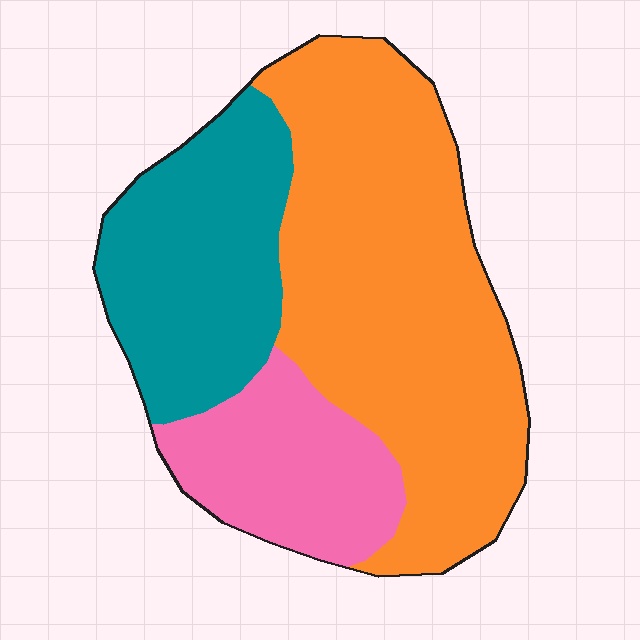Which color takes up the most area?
Orange, at roughly 55%.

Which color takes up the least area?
Pink, at roughly 20%.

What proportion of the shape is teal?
Teal covers around 25% of the shape.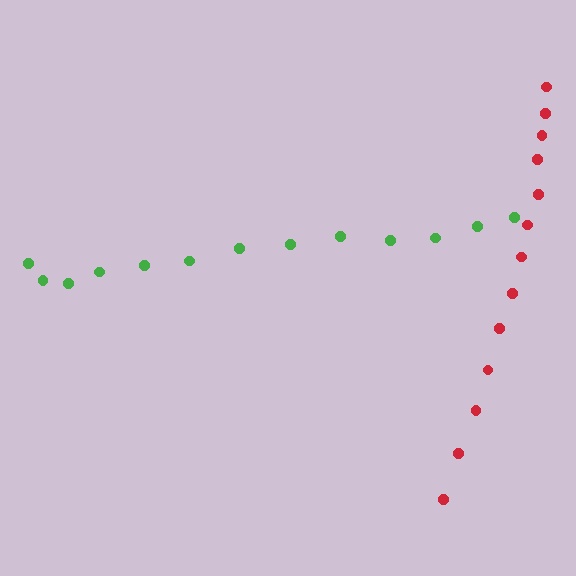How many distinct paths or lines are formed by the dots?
There are 2 distinct paths.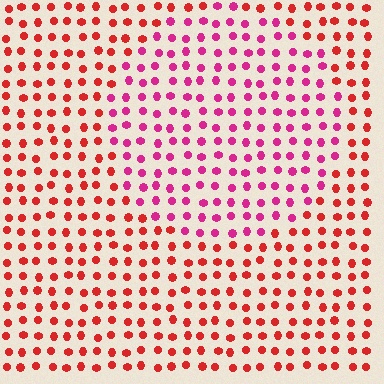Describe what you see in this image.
The image is filled with small red elements in a uniform arrangement. A circle-shaped region is visible where the elements are tinted to a slightly different hue, forming a subtle color boundary.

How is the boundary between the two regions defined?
The boundary is defined purely by a slight shift in hue (about 36 degrees). Spacing, size, and orientation are identical on both sides.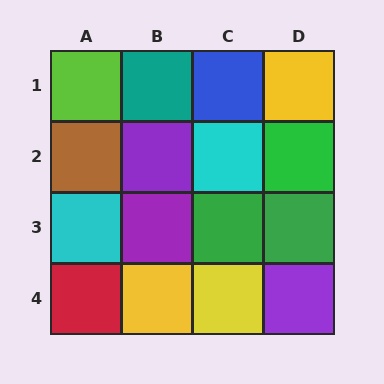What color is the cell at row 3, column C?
Green.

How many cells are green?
3 cells are green.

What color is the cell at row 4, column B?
Yellow.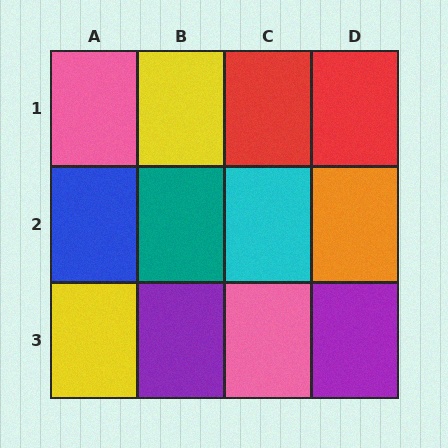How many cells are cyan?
1 cell is cyan.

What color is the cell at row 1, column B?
Yellow.